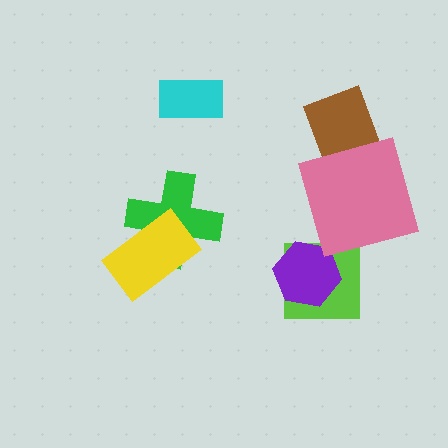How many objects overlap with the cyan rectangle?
0 objects overlap with the cyan rectangle.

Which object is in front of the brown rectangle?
The pink square is in front of the brown rectangle.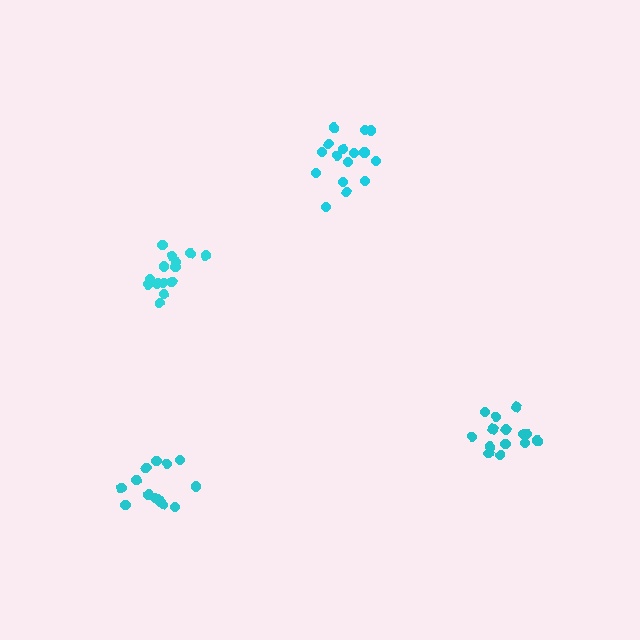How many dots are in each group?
Group 1: 14 dots, Group 2: 14 dots, Group 3: 16 dots, Group 4: 16 dots (60 total).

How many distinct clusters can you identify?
There are 4 distinct clusters.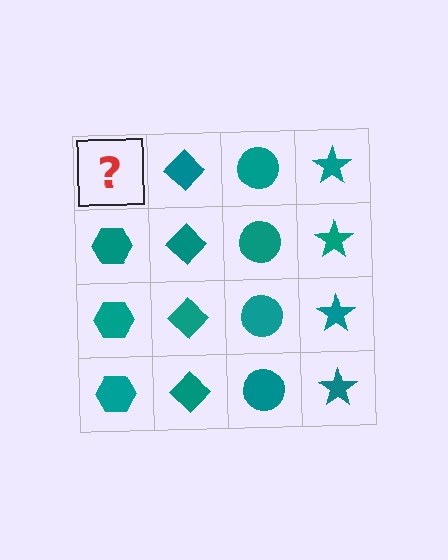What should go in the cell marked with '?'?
The missing cell should contain a teal hexagon.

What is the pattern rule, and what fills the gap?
The rule is that each column has a consistent shape. The gap should be filled with a teal hexagon.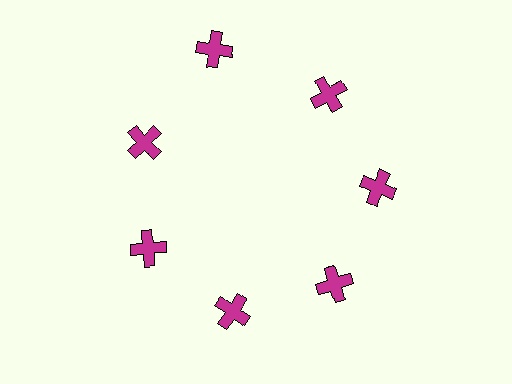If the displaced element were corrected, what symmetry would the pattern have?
It would have 7-fold rotational symmetry — the pattern would map onto itself every 51 degrees.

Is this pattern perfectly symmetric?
No. The 7 magenta crosses are arranged in a ring, but one element near the 12 o'clock position is pushed outward from the center, breaking the 7-fold rotational symmetry.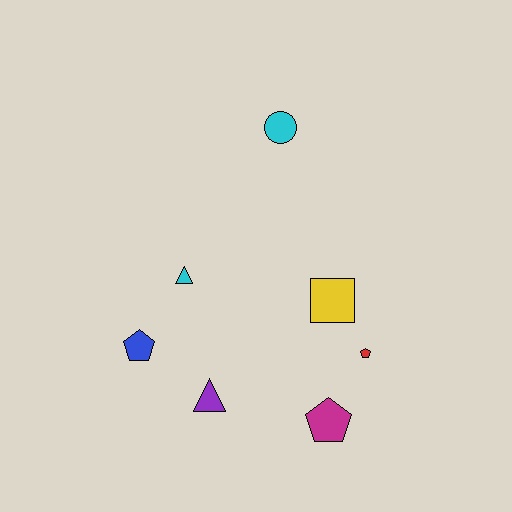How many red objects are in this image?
There is 1 red object.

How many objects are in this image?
There are 7 objects.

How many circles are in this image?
There is 1 circle.